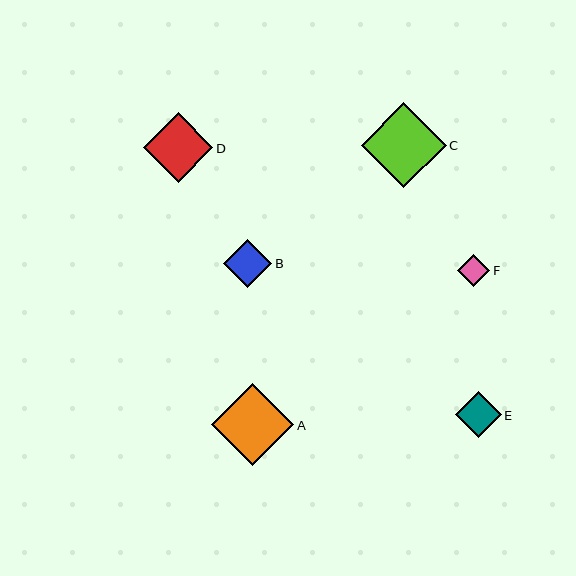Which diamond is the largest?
Diamond C is the largest with a size of approximately 85 pixels.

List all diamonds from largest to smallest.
From largest to smallest: C, A, D, B, E, F.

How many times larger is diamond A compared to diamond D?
Diamond A is approximately 1.2 times the size of diamond D.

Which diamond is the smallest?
Diamond F is the smallest with a size of approximately 33 pixels.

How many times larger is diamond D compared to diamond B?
Diamond D is approximately 1.5 times the size of diamond B.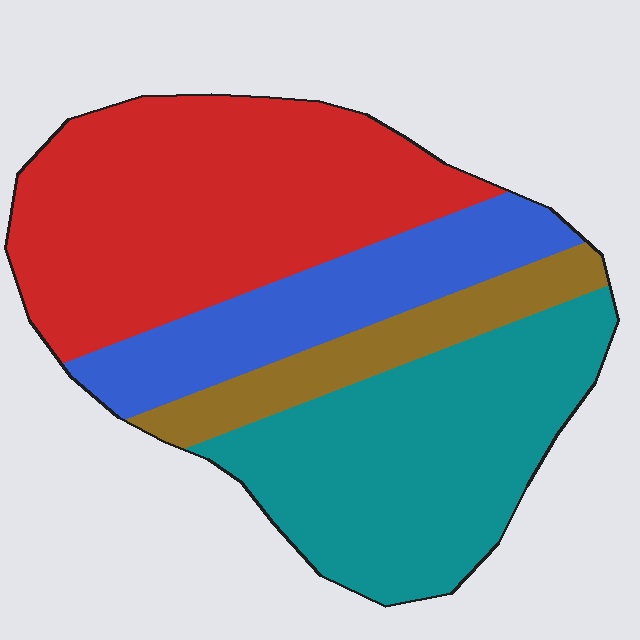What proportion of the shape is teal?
Teal covers roughly 30% of the shape.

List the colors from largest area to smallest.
From largest to smallest: red, teal, blue, brown.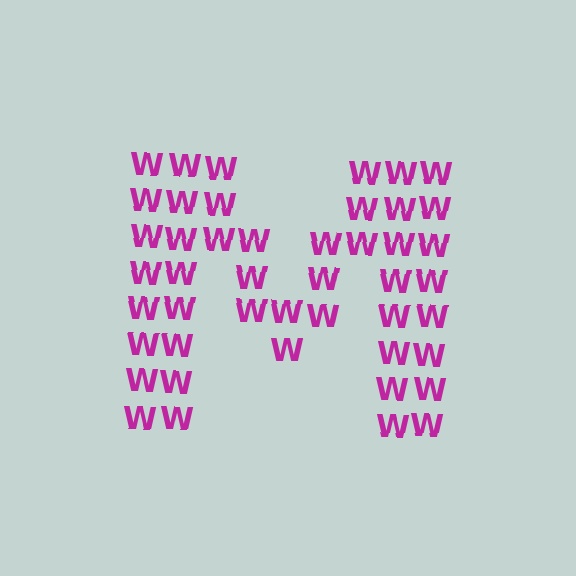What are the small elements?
The small elements are letter W's.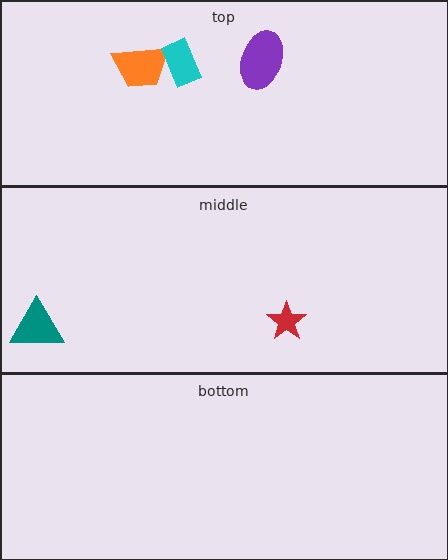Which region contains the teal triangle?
The middle region.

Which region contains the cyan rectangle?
The top region.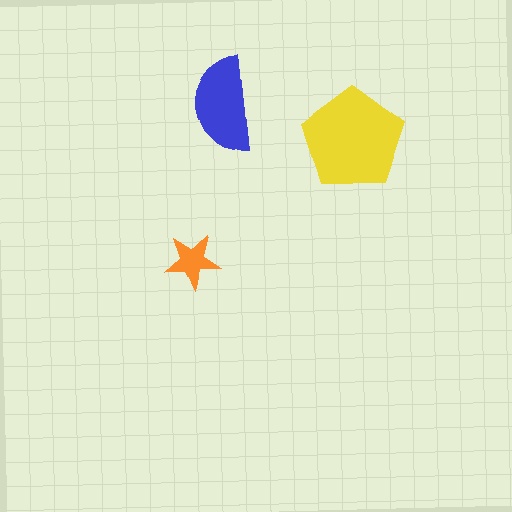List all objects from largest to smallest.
The yellow pentagon, the blue semicircle, the orange star.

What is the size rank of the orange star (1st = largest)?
3rd.